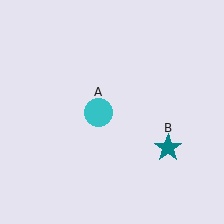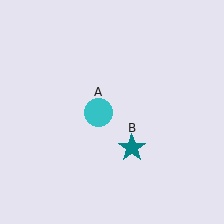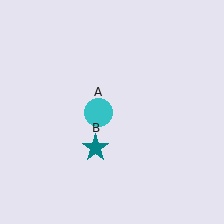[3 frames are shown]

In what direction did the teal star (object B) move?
The teal star (object B) moved left.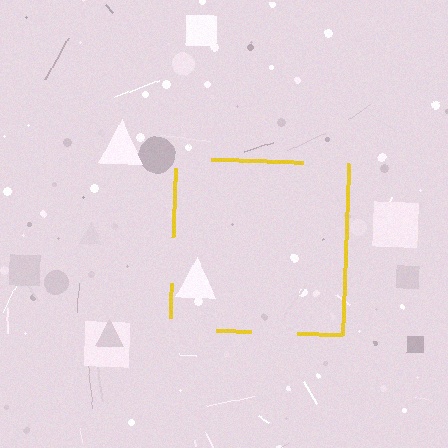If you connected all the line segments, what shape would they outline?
They would outline a square.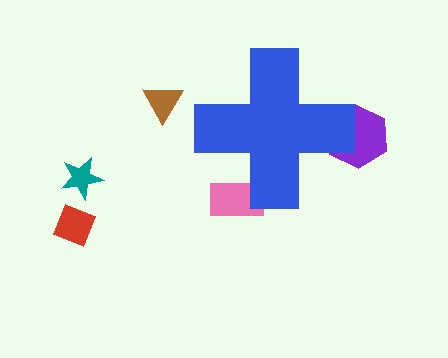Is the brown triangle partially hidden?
No, the brown triangle is fully visible.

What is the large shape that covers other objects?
A blue cross.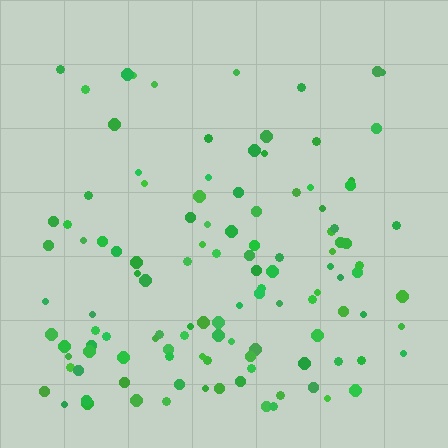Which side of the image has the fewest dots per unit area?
The top.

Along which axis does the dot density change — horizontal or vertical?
Vertical.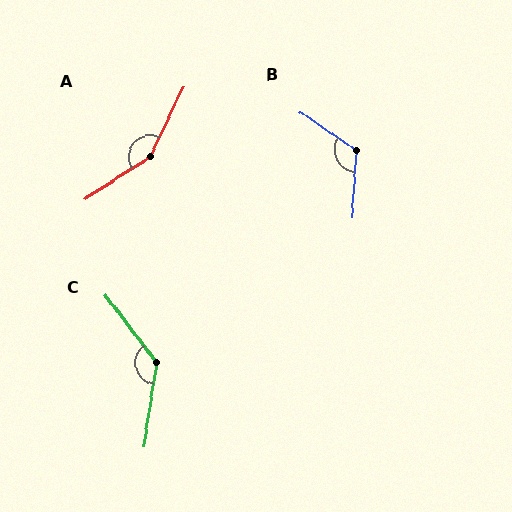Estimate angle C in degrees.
Approximately 134 degrees.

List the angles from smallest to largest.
B (120°), C (134°), A (149°).